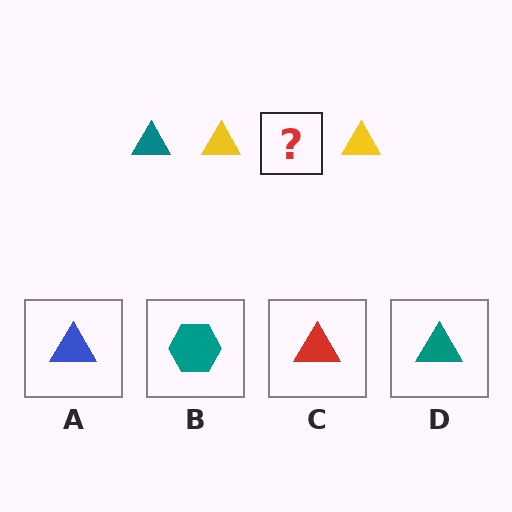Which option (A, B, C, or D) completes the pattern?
D.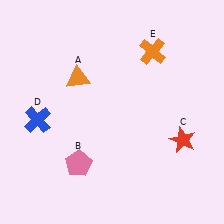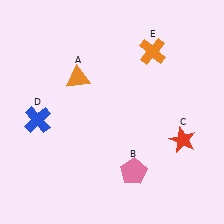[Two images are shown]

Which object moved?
The pink pentagon (B) moved right.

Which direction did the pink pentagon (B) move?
The pink pentagon (B) moved right.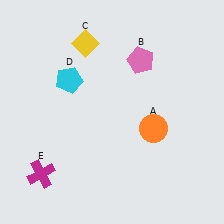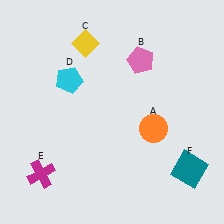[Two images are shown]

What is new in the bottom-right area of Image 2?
A teal square (F) was added in the bottom-right area of Image 2.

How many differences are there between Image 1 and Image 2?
There is 1 difference between the two images.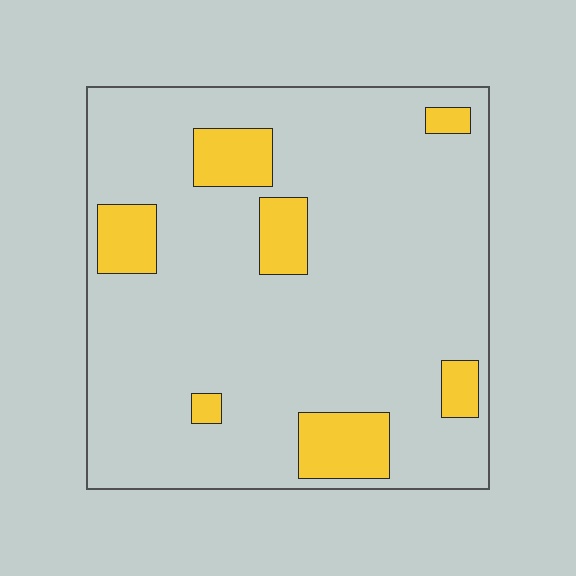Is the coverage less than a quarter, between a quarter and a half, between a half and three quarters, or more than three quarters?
Less than a quarter.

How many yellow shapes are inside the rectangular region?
7.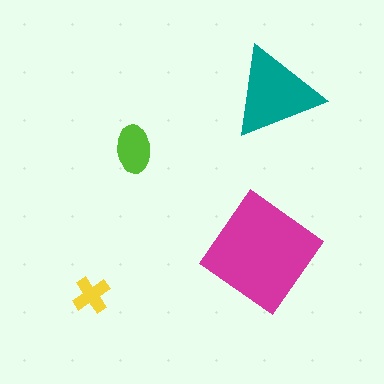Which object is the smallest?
The yellow cross.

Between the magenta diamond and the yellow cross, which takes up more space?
The magenta diamond.